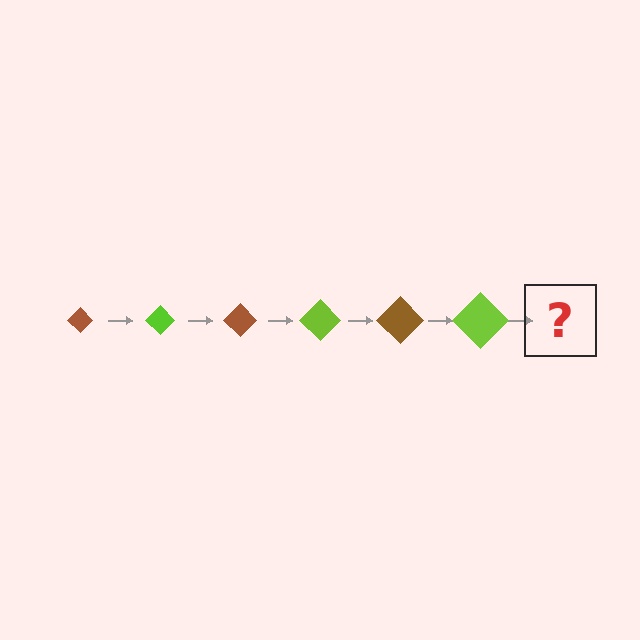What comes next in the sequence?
The next element should be a brown diamond, larger than the previous one.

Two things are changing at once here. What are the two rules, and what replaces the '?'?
The two rules are that the diamond grows larger each step and the color cycles through brown and lime. The '?' should be a brown diamond, larger than the previous one.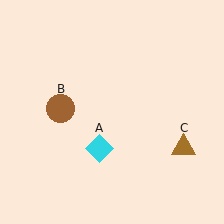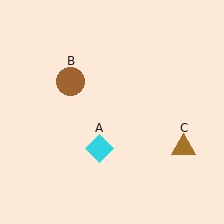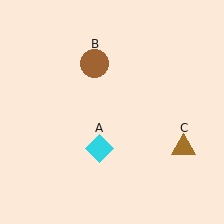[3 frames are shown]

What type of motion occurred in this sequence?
The brown circle (object B) rotated clockwise around the center of the scene.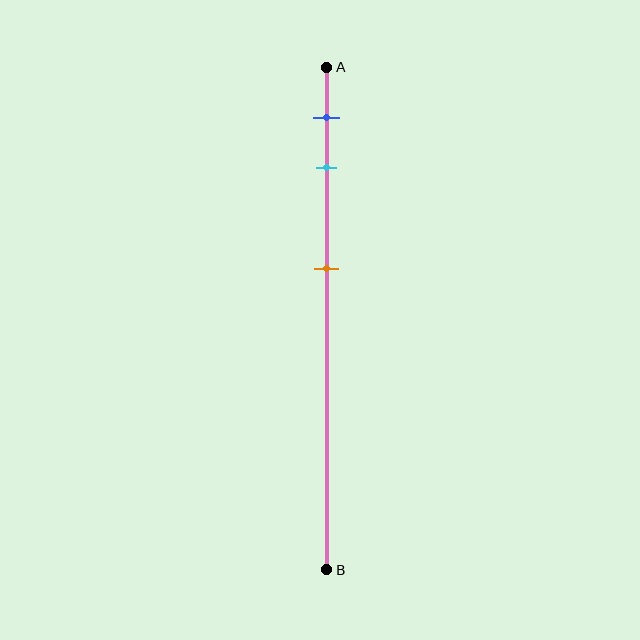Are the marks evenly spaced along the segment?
No, the marks are not evenly spaced.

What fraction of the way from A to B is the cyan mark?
The cyan mark is approximately 20% (0.2) of the way from A to B.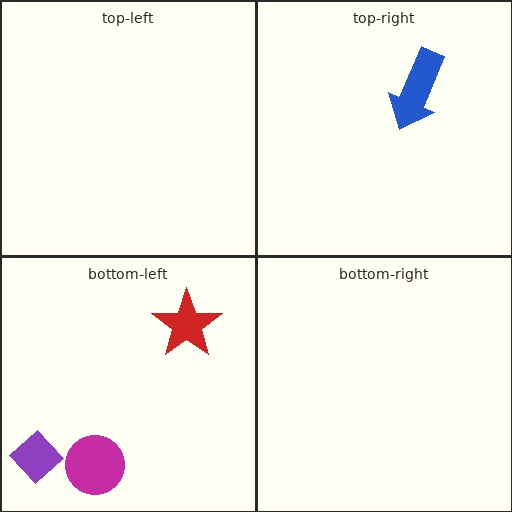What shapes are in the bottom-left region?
The purple diamond, the red star, the magenta circle.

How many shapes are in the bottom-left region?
3.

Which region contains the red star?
The bottom-left region.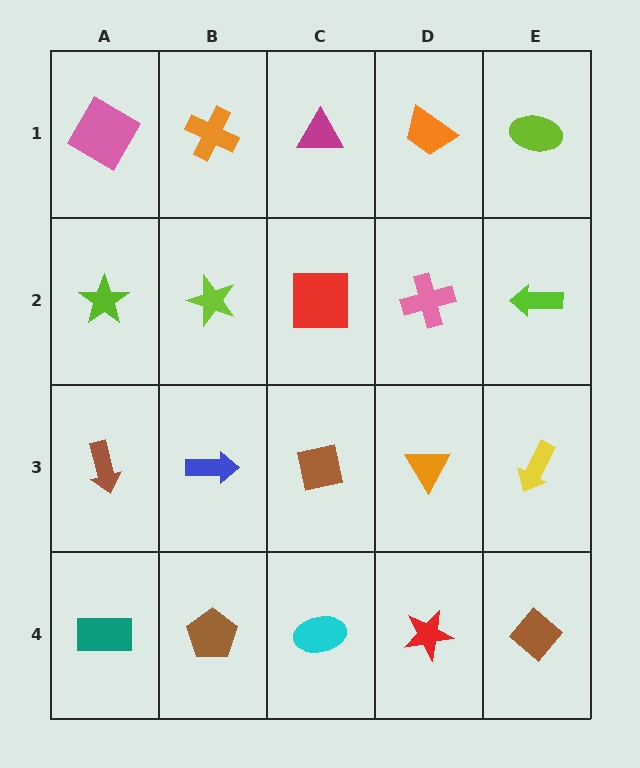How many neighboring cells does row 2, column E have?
3.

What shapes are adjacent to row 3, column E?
A lime arrow (row 2, column E), a brown diamond (row 4, column E), an orange triangle (row 3, column D).